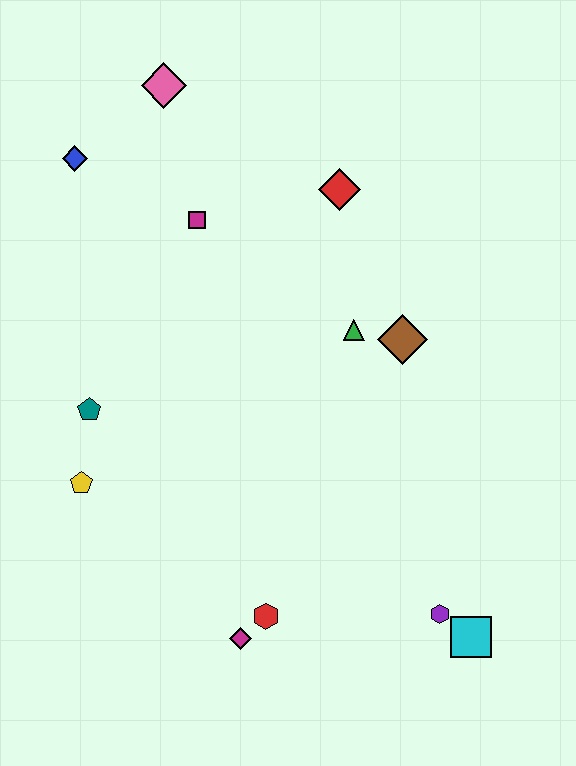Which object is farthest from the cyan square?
The pink diamond is farthest from the cyan square.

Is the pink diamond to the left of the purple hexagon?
Yes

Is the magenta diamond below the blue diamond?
Yes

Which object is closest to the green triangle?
The brown diamond is closest to the green triangle.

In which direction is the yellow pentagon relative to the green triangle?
The yellow pentagon is to the left of the green triangle.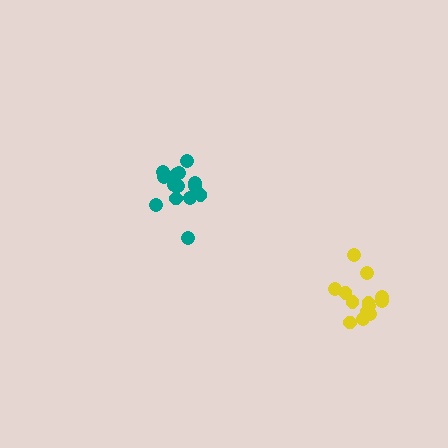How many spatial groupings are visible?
There are 2 spatial groupings.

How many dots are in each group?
Group 1: 13 dots, Group 2: 14 dots (27 total).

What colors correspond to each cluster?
The clusters are colored: yellow, teal.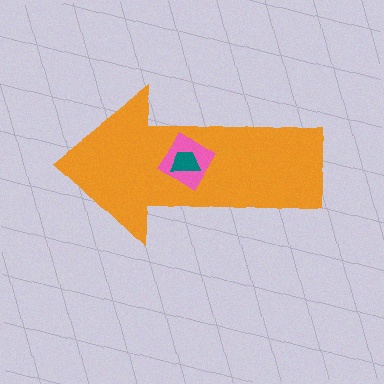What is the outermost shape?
The orange arrow.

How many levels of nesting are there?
3.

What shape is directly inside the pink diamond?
The teal trapezoid.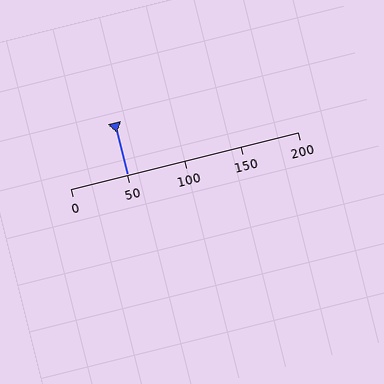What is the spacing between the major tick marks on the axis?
The major ticks are spaced 50 apart.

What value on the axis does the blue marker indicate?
The marker indicates approximately 50.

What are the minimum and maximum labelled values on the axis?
The axis runs from 0 to 200.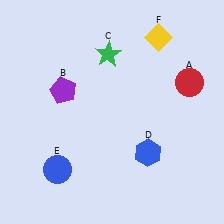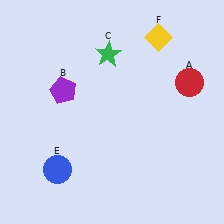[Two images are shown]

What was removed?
The blue hexagon (D) was removed in Image 2.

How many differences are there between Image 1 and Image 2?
There is 1 difference between the two images.